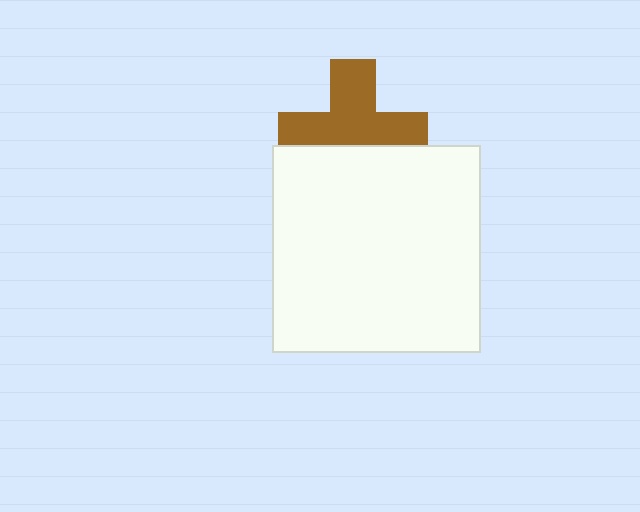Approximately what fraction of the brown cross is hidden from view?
Roughly 36% of the brown cross is hidden behind the white square.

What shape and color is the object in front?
The object in front is a white square.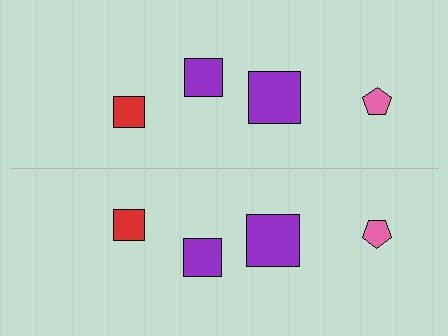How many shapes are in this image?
There are 8 shapes in this image.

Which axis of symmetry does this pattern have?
The pattern has a horizontal axis of symmetry running through the center of the image.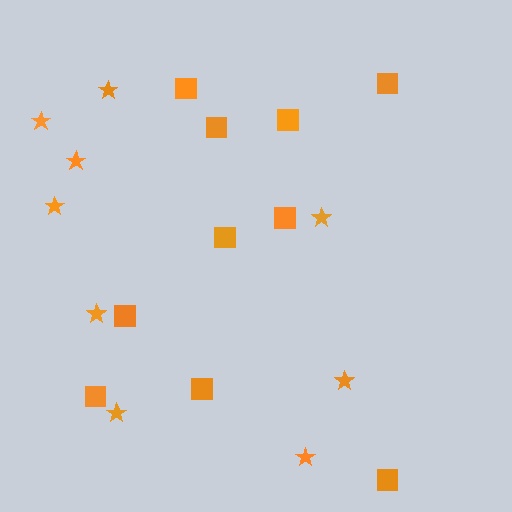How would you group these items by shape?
There are 2 groups: one group of squares (10) and one group of stars (9).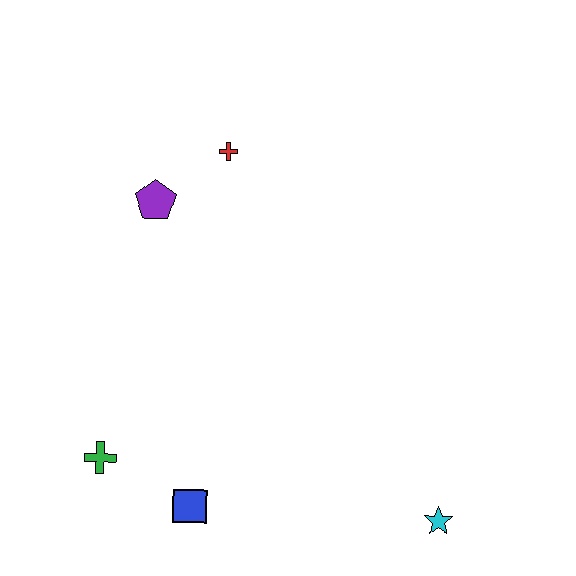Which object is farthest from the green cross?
The cyan star is farthest from the green cross.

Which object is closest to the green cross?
The blue square is closest to the green cross.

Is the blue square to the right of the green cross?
Yes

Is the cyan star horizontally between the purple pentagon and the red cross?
No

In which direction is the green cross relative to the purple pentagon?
The green cross is below the purple pentagon.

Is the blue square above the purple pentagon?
No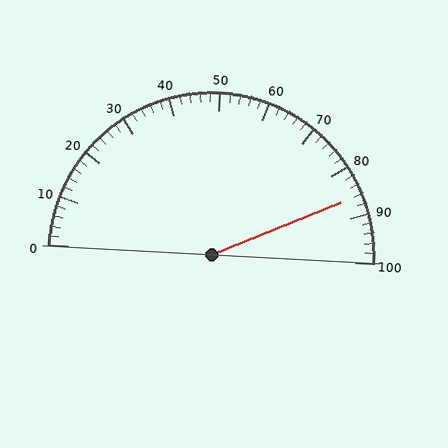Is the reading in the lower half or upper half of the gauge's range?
The reading is in the upper half of the range (0 to 100).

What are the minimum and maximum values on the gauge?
The gauge ranges from 0 to 100.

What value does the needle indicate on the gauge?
The needle indicates approximately 86.